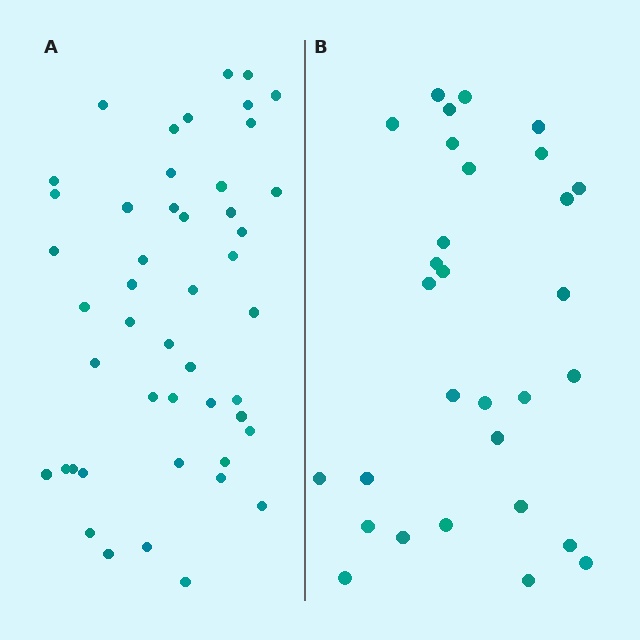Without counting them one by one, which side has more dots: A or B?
Region A (the left region) has more dots.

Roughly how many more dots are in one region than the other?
Region A has approximately 15 more dots than region B.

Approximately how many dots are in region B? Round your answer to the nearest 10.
About 30 dots.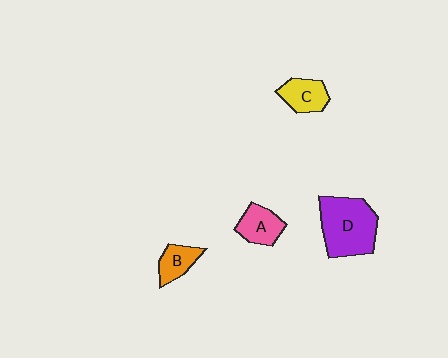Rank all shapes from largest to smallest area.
From largest to smallest: D (purple), A (pink), C (yellow), B (orange).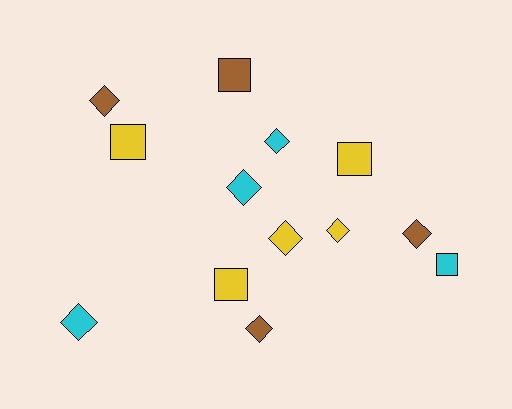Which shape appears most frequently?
Diamond, with 8 objects.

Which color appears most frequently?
Yellow, with 5 objects.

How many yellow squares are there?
There are 3 yellow squares.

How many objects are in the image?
There are 13 objects.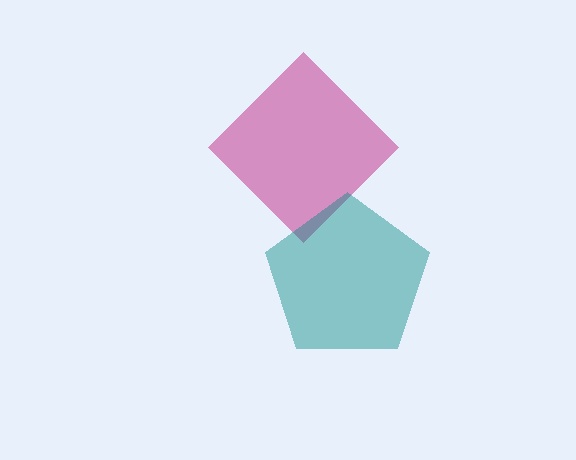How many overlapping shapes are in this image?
There are 2 overlapping shapes in the image.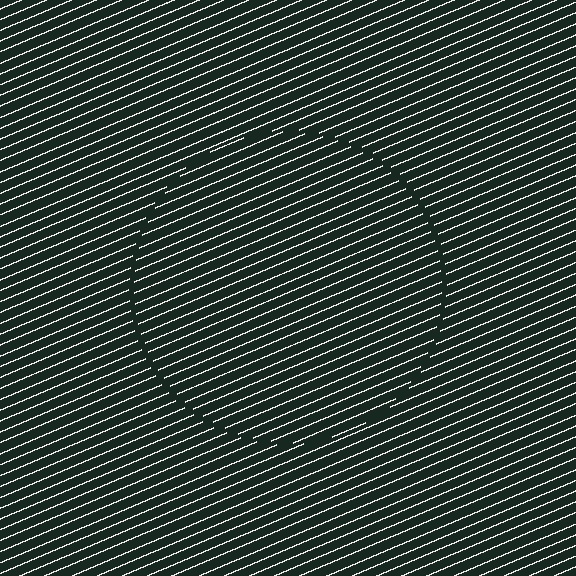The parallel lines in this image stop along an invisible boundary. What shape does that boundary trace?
An illusory circle. The interior of the shape contains the same grating, shifted by half a period — the contour is defined by the phase discontinuity where line-ends from the inner and outer gratings abut.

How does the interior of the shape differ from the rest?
The interior of the shape contains the same grating, shifted by half a period — the contour is defined by the phase discontinuity where line-ends from the inner and outer gratings abut.